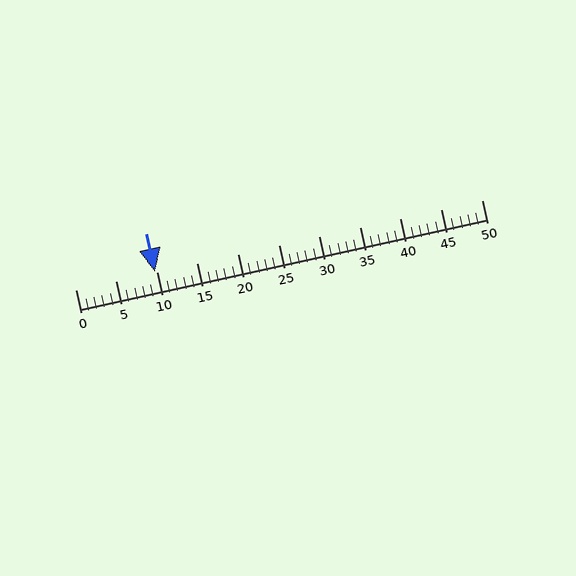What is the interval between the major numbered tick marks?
The major tick marks are spaced 5 units apart.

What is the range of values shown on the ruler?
The ruler shows values from 0 to 50.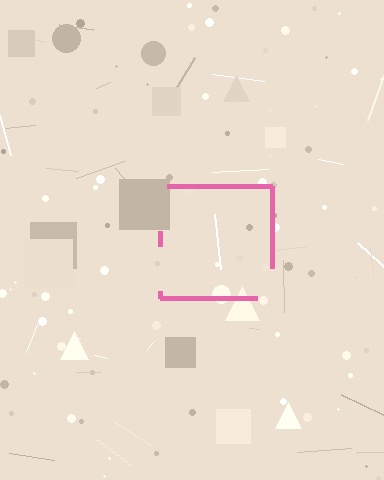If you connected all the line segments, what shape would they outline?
They would outline a square.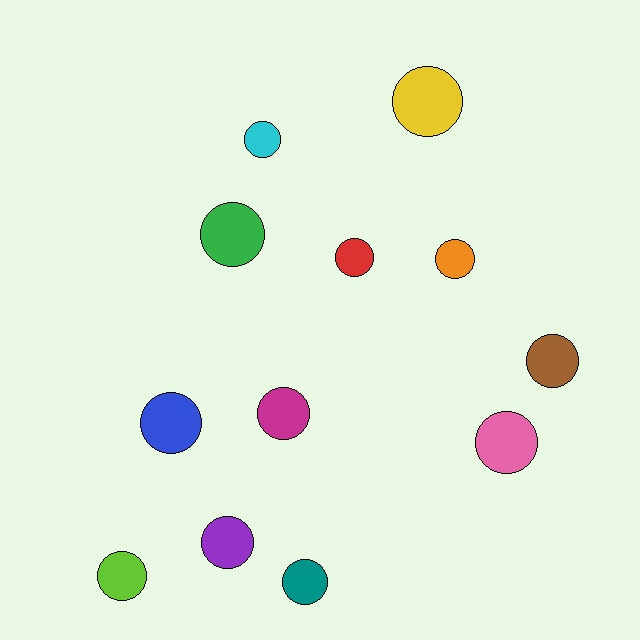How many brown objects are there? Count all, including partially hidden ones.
There is 1 brown object.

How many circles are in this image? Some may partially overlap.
There are 12 circles.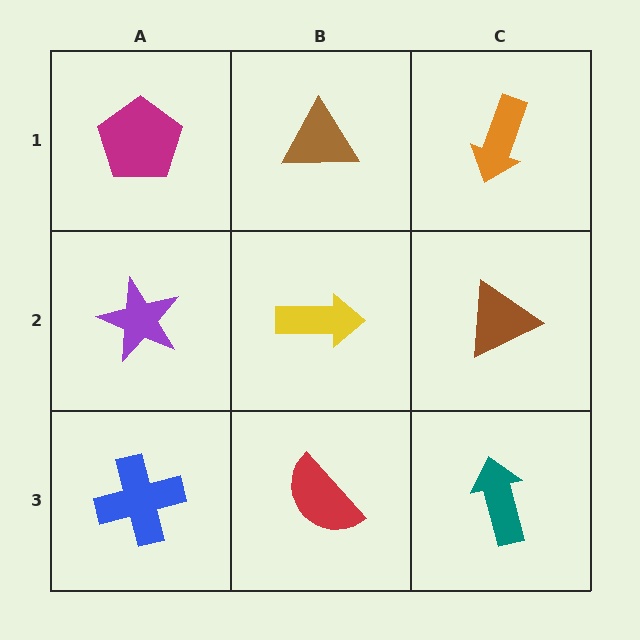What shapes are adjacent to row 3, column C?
A brown triangle (row 2, column C), a red semicircle (row 3, column B).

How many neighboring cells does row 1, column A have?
2.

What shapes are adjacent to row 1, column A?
A purple star (row 2, column A), a brown triangle (row 1, column B).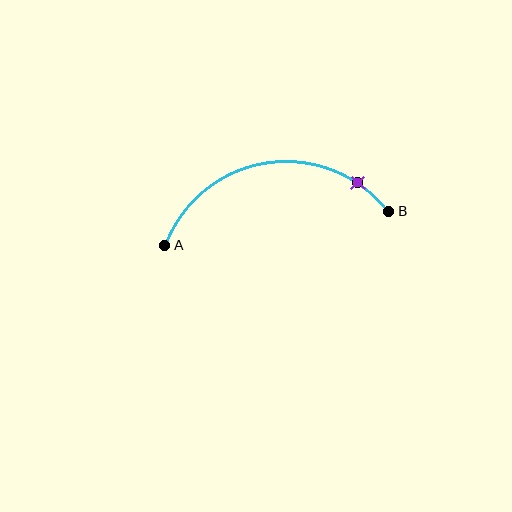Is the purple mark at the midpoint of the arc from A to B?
No. The purple mark lies on the arc but is closer to endpoint B. The arc midpoint would be at the point on the curve equidistant along the arc from both A and B.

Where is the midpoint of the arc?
The arc midpoint is the point on the curve farthest from the straight line joining A and B. It sits above that line.